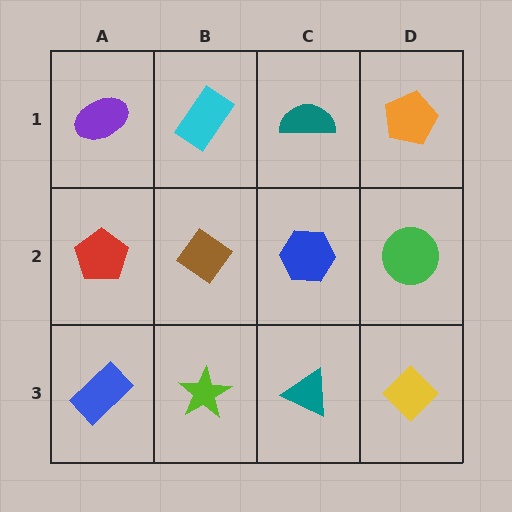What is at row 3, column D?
A yellow diamond.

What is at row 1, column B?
A cyan rectangle.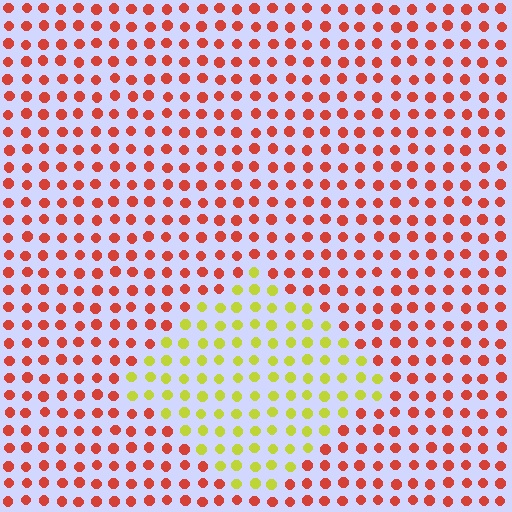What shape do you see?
I see a diamond.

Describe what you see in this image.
The image is filled with small red elements in a uniform arrangement. A diamond-shaped region is visible where the elements are tinted to a slightly different hue, forming a subtle color boundary.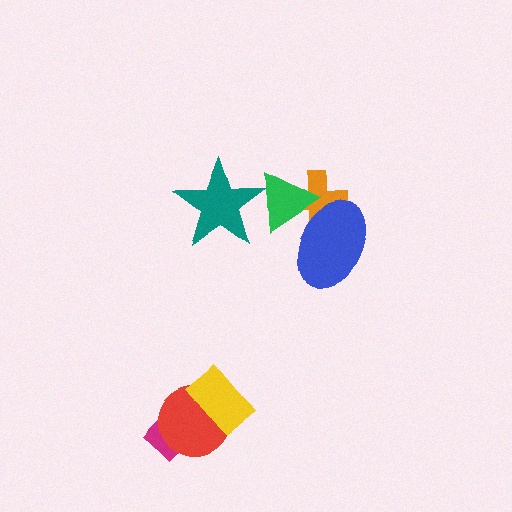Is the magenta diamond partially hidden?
Yes, it is partially covered by another shape.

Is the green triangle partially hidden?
Yes, it is partially covered by another shape.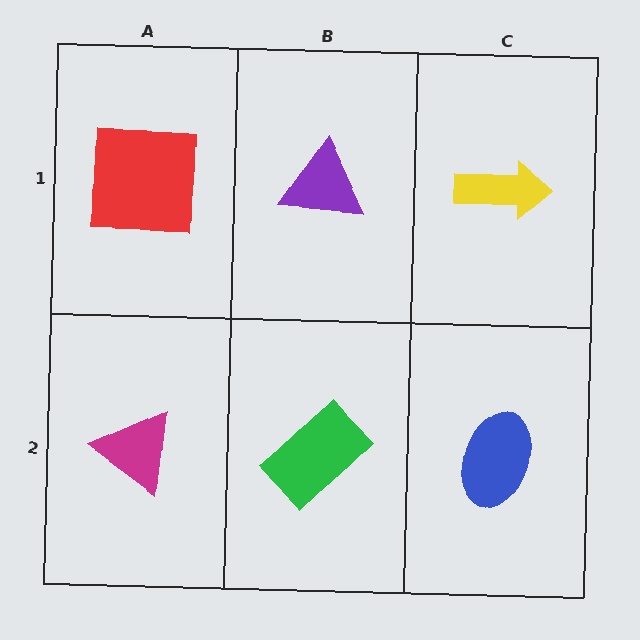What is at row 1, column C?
A yellow arrow.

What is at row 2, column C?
A blue ellipse.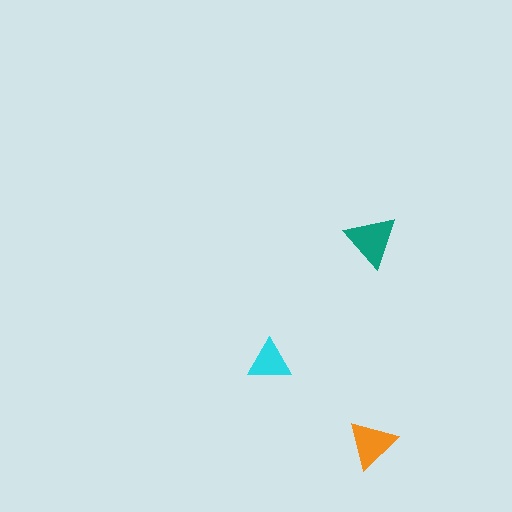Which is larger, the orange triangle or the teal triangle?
The teal one.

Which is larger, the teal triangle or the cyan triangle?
The teal one.